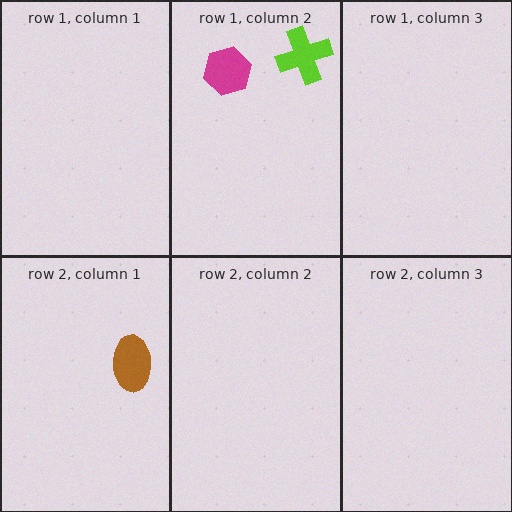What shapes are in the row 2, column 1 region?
The brown ellipse.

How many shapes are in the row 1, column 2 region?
2.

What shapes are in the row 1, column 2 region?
The magenta hexagon, the lime cross.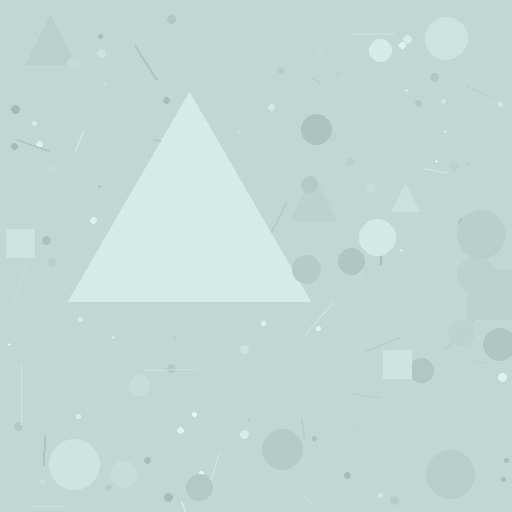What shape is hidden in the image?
A triangle is hidden in the image.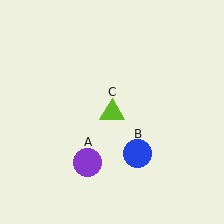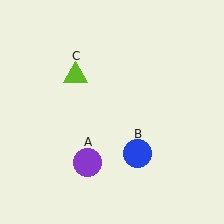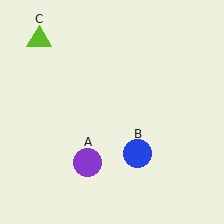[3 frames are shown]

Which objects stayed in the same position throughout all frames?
Purple circle (object A) and blue circle (object B) remained stationary.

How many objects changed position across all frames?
1 object changed position: lime triangle (object C).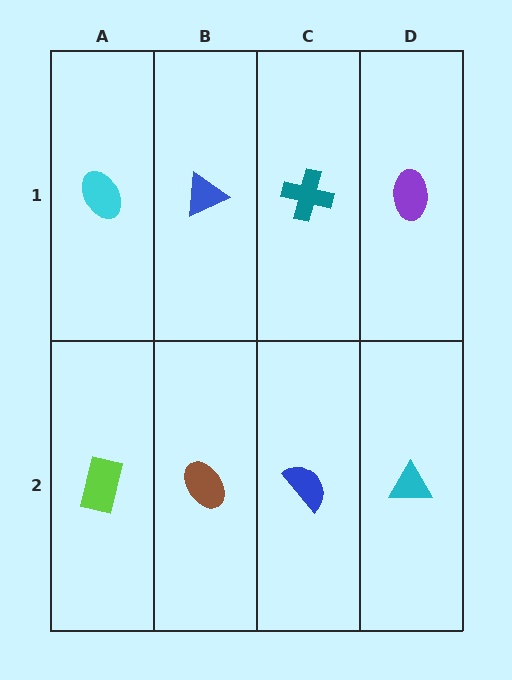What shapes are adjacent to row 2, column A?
A cyan ellipse (row 1, column A), a brown ellipse (row 2, column B).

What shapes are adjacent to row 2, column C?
A teal cross (row 1, column C), a brown ellipse (row 2, column B), a cyan triangle (row 2, column D).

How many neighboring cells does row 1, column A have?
2.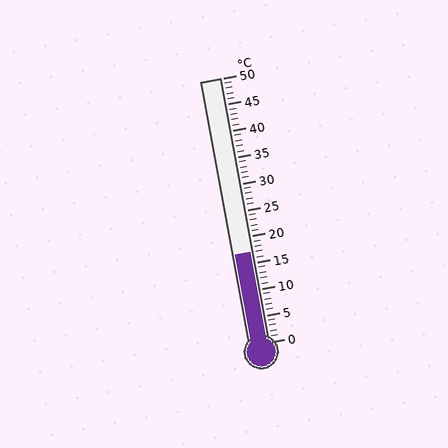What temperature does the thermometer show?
The thermometer shows approximately 17°C.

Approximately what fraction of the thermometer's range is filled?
The thermometer is filled to approximately 35% of its range.